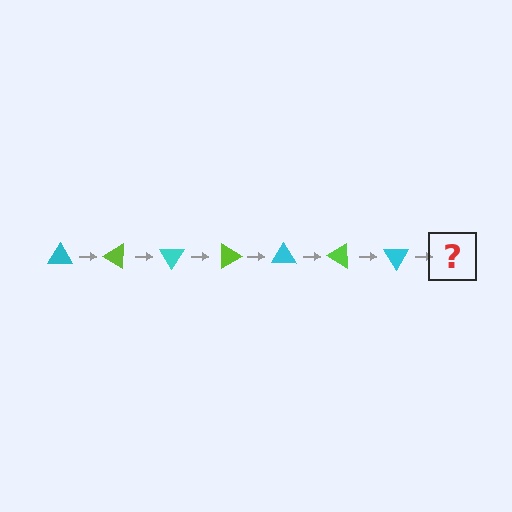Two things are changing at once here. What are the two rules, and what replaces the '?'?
The two rules are that it rotates 30 degrees each step and the color cycles through cyan and lime. The '?' should be a lime triangle, rotated 210 degrees from the start.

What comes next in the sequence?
The next element should be a lime triangle, rotated 210 degrees from the start.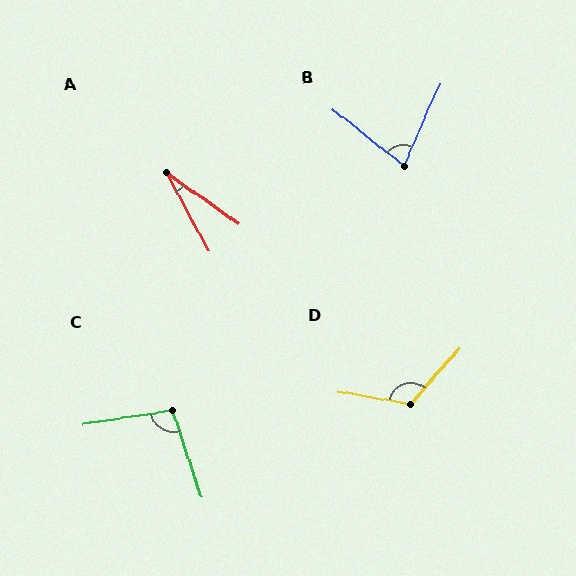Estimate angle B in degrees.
Approximately 75 degrees.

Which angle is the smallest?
A, at approximately 26 degrees.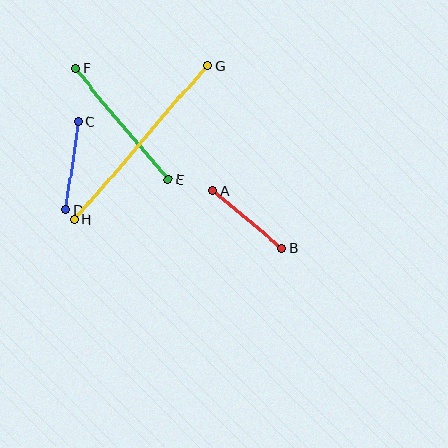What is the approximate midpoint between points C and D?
The midpoint is at approximately (72, 166) pixels.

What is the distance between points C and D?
The distance is approximately 89 pixels.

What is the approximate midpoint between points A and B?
The midpoint is at approximately (247, 219) pixels.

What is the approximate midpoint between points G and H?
The midpoint is at approximately (141, 143) pixels.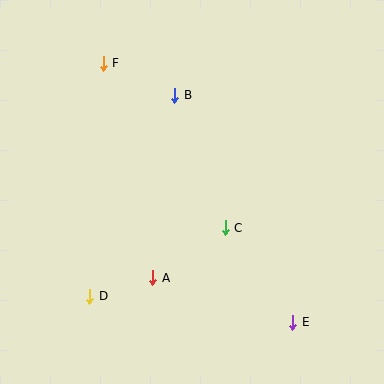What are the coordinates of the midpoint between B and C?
The midpoint between B and C is at (200, 162).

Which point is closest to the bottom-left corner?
Point D is closest to the bottom-left corner.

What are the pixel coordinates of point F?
Point F is at (103, 63).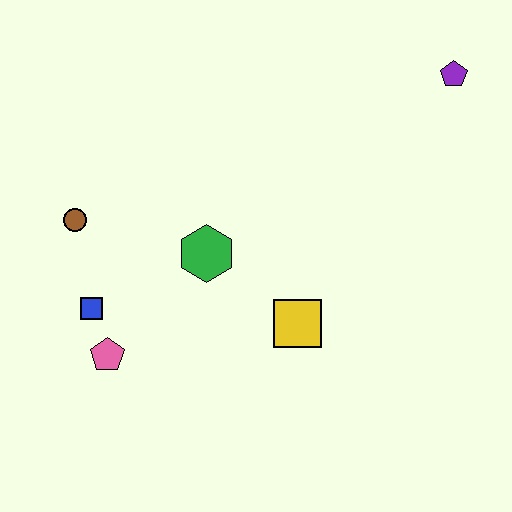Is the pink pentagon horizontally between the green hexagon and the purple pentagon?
No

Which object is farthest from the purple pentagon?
The pink pentagon is farthest from the purple pentagon.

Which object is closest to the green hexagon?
The yellow square is closest to the green hexagon.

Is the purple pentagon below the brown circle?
No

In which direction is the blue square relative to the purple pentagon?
The blue square is to the left of the purple pentagon.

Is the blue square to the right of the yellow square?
No